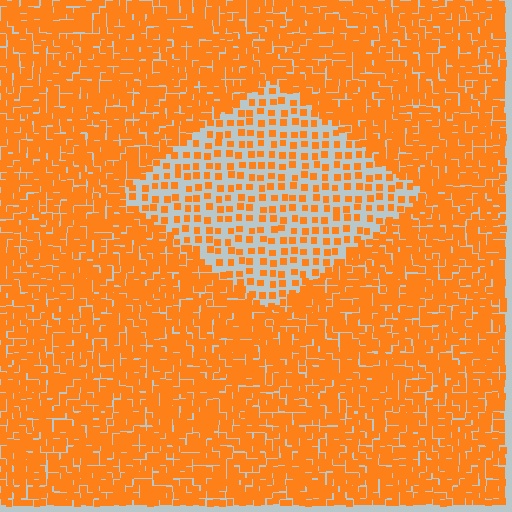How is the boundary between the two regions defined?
The boundary is defined by a change in element density (approximately 2.6x ratio). All elements are the same color, size, and shape.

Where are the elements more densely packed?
The elements are more densely packed outside the diamond boundary.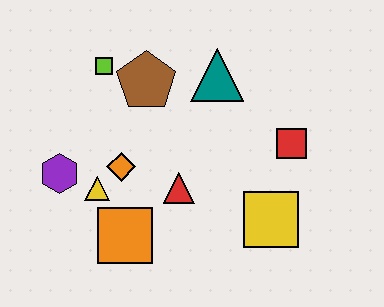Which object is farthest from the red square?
The purple hexagon is farthest from the red square.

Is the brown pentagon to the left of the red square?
Yes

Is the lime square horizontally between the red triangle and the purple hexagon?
Yes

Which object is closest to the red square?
The yellow square is closest to the red square.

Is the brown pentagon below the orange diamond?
No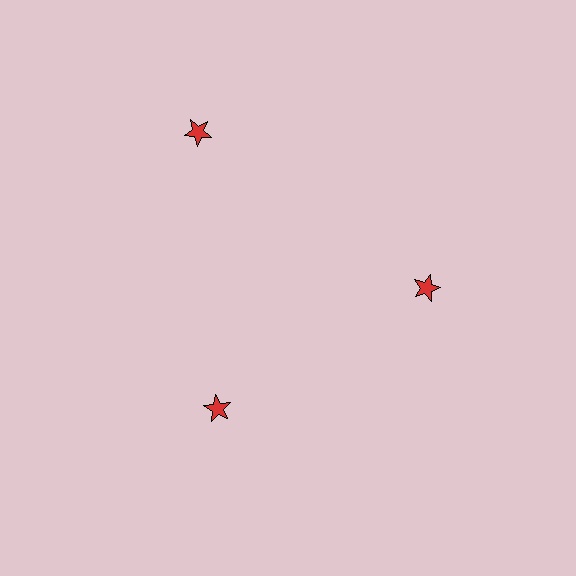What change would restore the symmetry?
The symmetry would be restored by moving it inward, back onto the ring so that all 3 stars sit at equal angles and equal distance from the center.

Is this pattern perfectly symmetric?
No. The 3 red stars are arranged in a ring, but one element near the 11 o'clock position is pushed outward from the center, breaking the 3-fold rotational symmetry.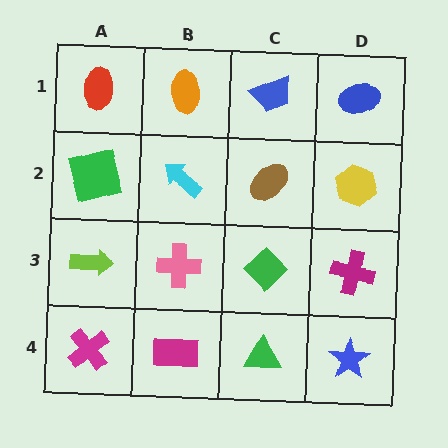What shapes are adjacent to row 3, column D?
A yellow hexagon (row 2, column D), a blue star (row 4, column D), a green diamond (row 3, column C).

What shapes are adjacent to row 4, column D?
A magenta cross (row 3, column D), a green triangle (row 4, column C).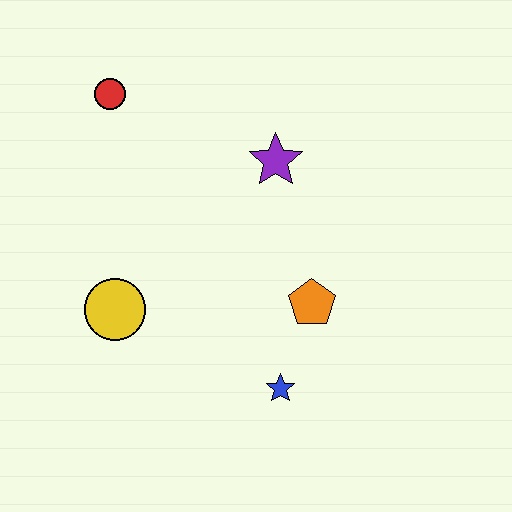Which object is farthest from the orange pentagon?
The red circle is farthest from the orange pentagon.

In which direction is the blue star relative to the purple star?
The blue star is below the purple star.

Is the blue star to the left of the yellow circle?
No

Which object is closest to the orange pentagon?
The blue star is closest to the orange pentagon.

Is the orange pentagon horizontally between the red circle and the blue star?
No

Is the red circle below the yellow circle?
No